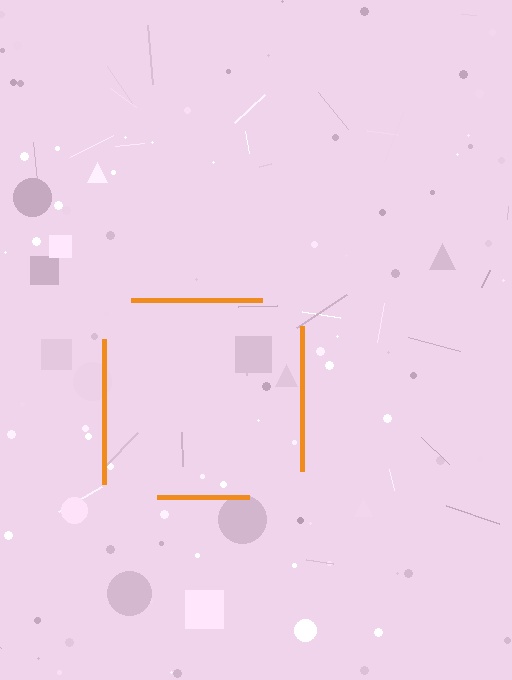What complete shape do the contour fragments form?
The contour fragments form a square.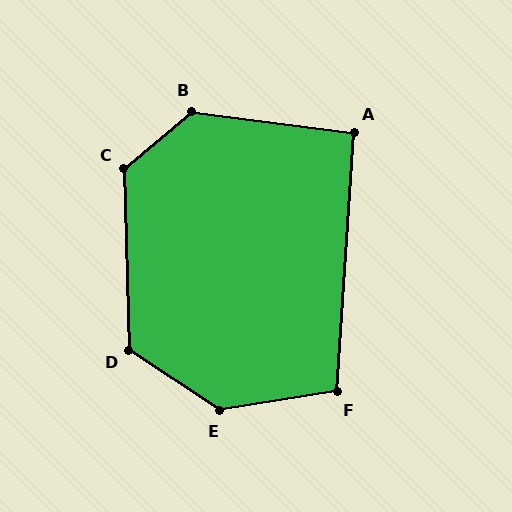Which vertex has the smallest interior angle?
A, at approximately 94 degrees.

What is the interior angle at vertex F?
Approximately 103 degrees (obtuse).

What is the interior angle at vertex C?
Approximately 129 degrees (obtuse).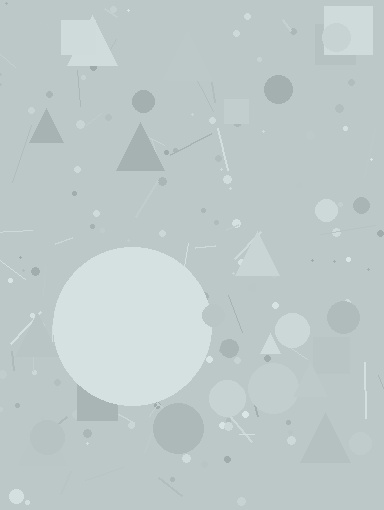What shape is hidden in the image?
A circle is hidden in the image.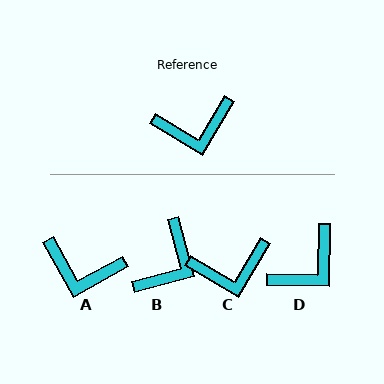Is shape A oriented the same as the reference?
No, it is off by about 30 degrees.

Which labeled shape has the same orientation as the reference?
C.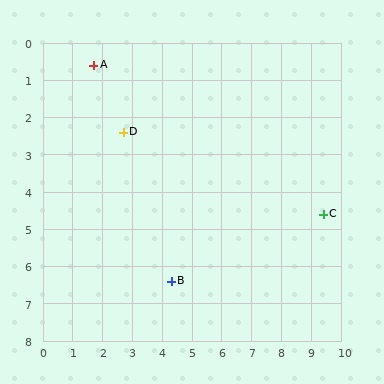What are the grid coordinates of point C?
Point C is at approximately (9.4, 4.6).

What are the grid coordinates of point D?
Point D is at approximately (2.7, 2.4).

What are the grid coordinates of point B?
Point B is at approximately (4.3, 6.4).